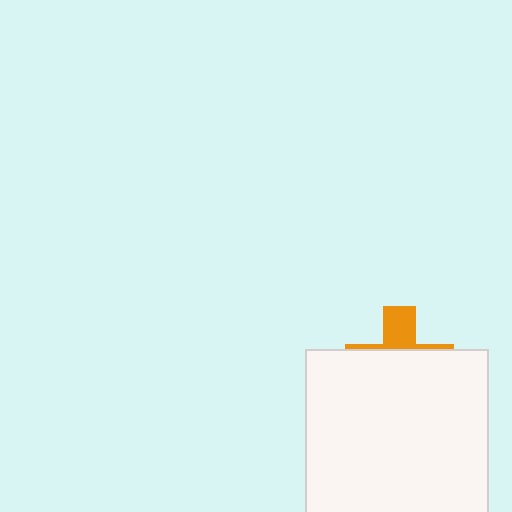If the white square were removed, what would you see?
You would see the complete orange cross.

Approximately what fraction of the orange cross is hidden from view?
Roughly 69% of the orange cross is hidden behind the white square.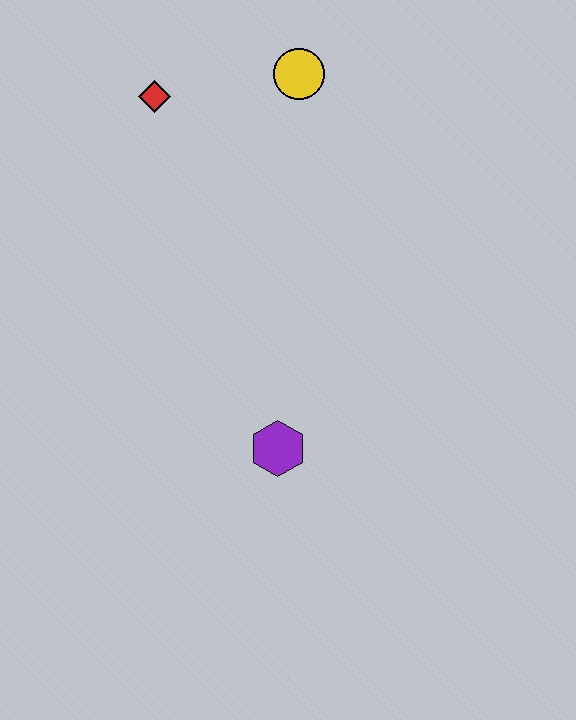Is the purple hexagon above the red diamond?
No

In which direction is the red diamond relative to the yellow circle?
The red diamond is to the left of the yellow circle.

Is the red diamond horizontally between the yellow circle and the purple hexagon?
No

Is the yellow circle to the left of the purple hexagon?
No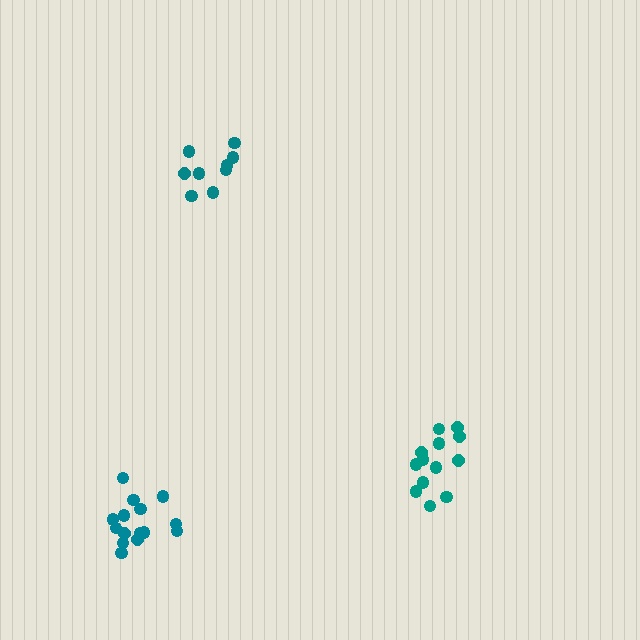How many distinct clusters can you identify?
There are 3 distinct clusters.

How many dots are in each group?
Group 1: 15 dots, Group 2: 9 dots, Group 3: 13 dots (37 total).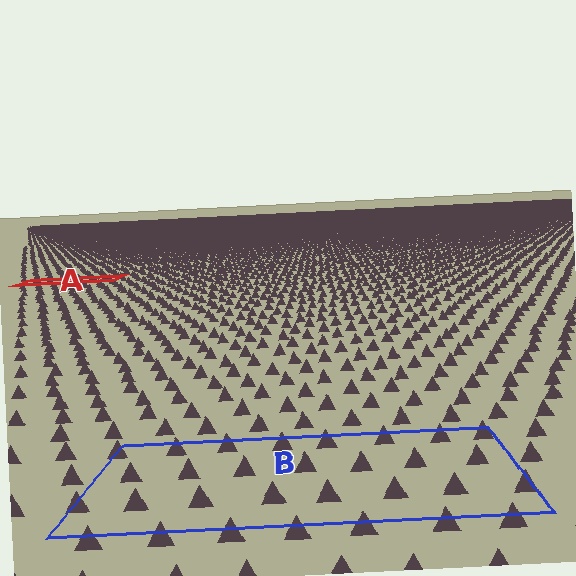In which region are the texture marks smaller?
The texture marks are smaller in region A, because it is farther away.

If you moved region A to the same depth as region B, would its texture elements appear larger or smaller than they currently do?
They would appear larger. At a closer depth, the same texture elements are projected at a bigger on-screen size.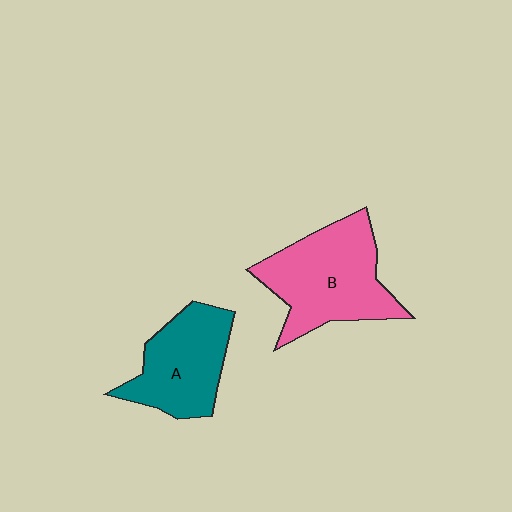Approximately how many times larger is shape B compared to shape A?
Approximately 1.3 times.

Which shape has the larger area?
Shape B (pink).